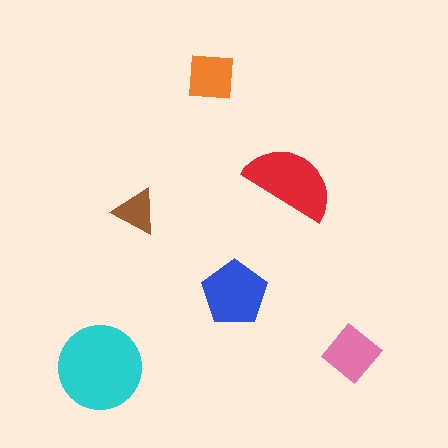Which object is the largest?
The cyan circle.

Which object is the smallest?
The brown triangle.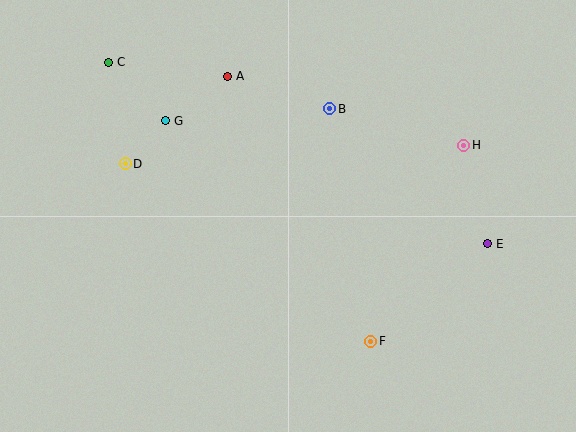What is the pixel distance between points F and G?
The distance between F and G is 301 pixels.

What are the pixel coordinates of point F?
Point F is at (371, 341).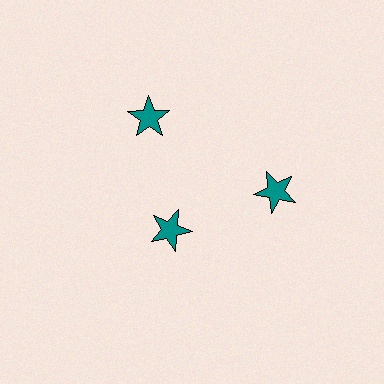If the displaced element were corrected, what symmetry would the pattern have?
It would have 3-fold rotational symmetry — the pattern would map onto itself every 120 degrees.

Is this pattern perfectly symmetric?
No. The 3 teal stars are arranged in a ring, but one element near the 7 o'clock position is pulled inward toward the center, breaking the 3-fold rotational symmetry.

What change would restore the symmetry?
The symmetry would be restored by moving it outward, back onto the ring so that all 3 stars sit at equal angles and equal distance from the center.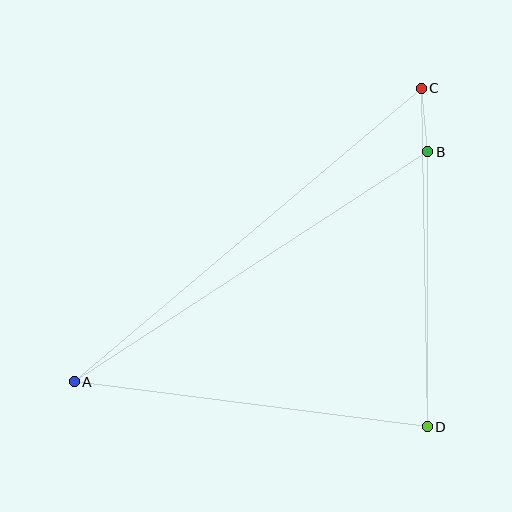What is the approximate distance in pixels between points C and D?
The distance between C and D is approximately 339 pixels.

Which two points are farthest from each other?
Points A and C are farthest from each other.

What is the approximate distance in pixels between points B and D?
The distance between B and D is approximately 275 pixels.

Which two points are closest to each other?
Points B and C are closest to each other.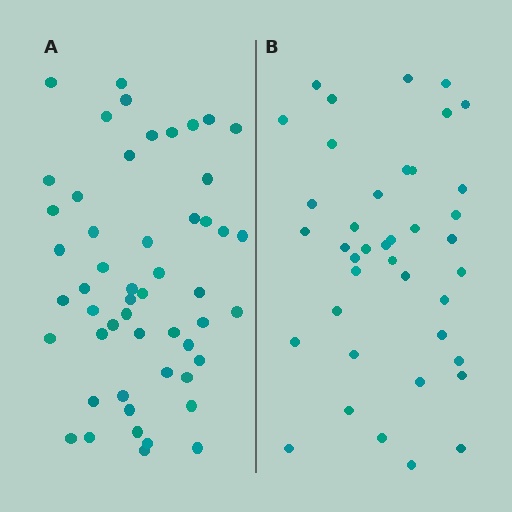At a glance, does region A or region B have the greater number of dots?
Region A (the left region) has more dots.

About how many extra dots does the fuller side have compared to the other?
Region A has roughly 12 or so more dots than region B.